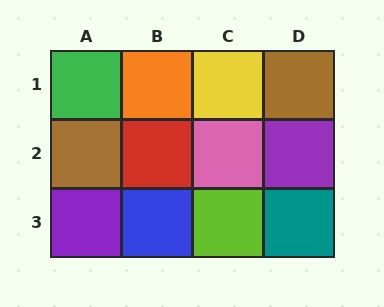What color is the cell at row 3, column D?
Teal.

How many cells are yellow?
1 cell is yellow.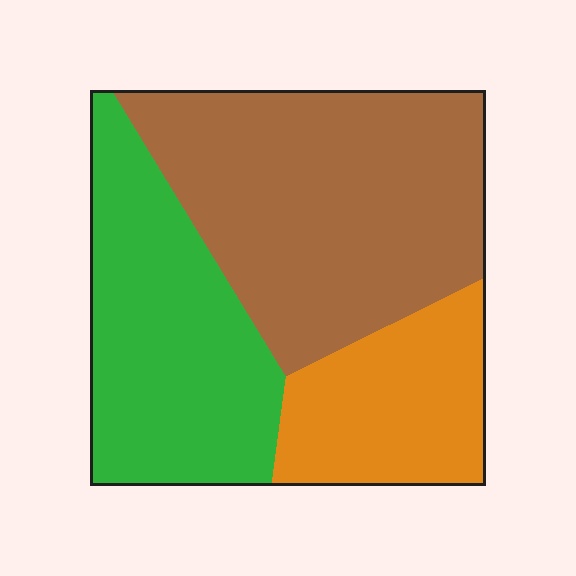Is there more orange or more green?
Green.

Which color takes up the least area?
Orange, at roughly 20%.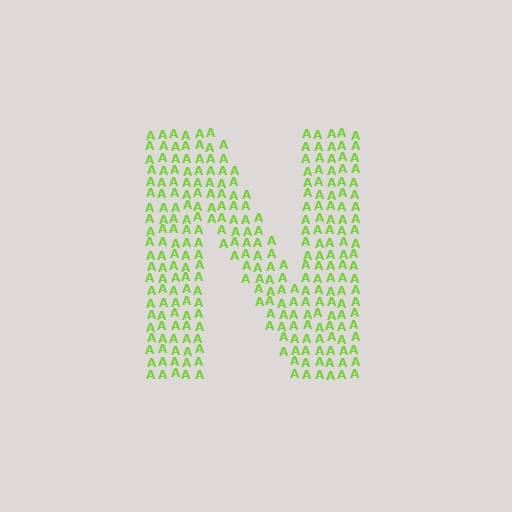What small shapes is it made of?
It is made of small letter A's.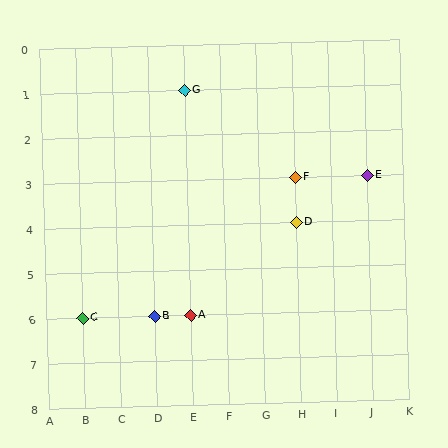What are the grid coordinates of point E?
Point E is at grid coordinates (J, 3).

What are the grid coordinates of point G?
Point G is at grid coordinates (E, 1).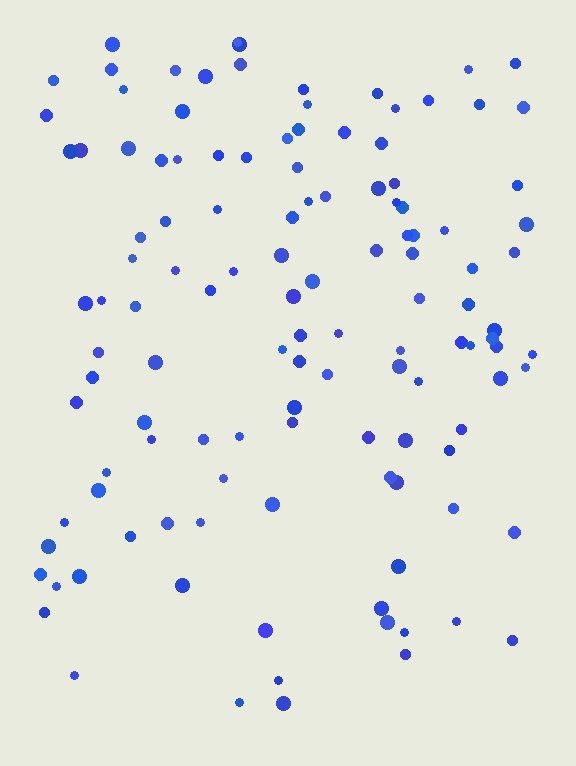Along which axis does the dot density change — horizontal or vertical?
Vertical.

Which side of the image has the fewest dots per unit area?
The bottom.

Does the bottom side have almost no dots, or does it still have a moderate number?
Still a moderate number, just noticeably fewer than the top.